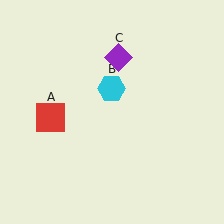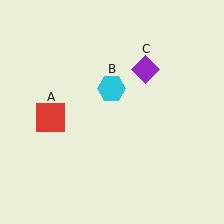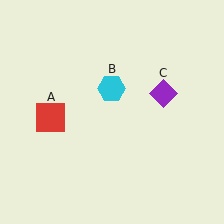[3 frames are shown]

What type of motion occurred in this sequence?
The purple diamond (object C) rotated clockwise around the center of the scene.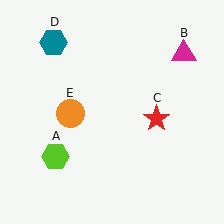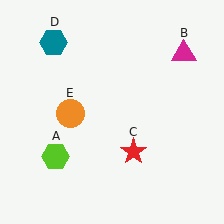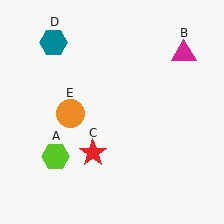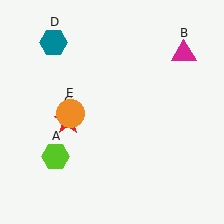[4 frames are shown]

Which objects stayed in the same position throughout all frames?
Lime hexagon (object A) and magenta triangle (object B) and teal hexagon (object D) and orange circle (object E) remained stationary.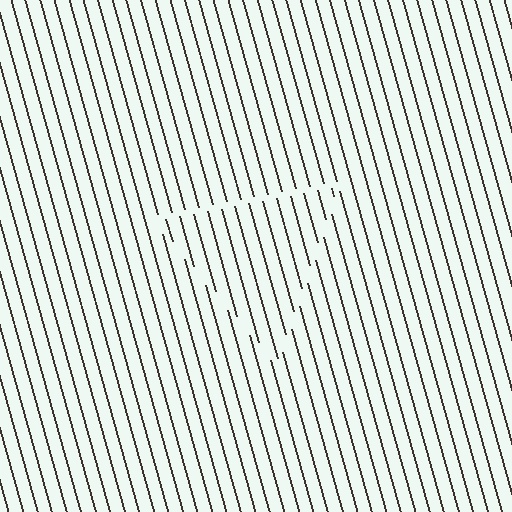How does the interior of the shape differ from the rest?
The interior of the shape contains the same grating, shifted by half a period — the contour is defined by the phase discontinuity where line-ends from the inner and outer gratings abut.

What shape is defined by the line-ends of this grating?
An illusory triangle. The interior of the shape contains the same grating, shifted by half a period — the contour is defined by the phase discontinuity where line-ends from the inner and outer gratings abut.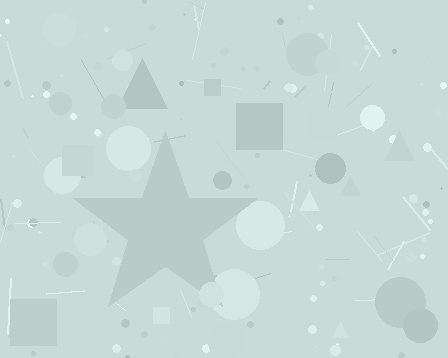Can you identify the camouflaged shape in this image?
The camouflaged shape is a star.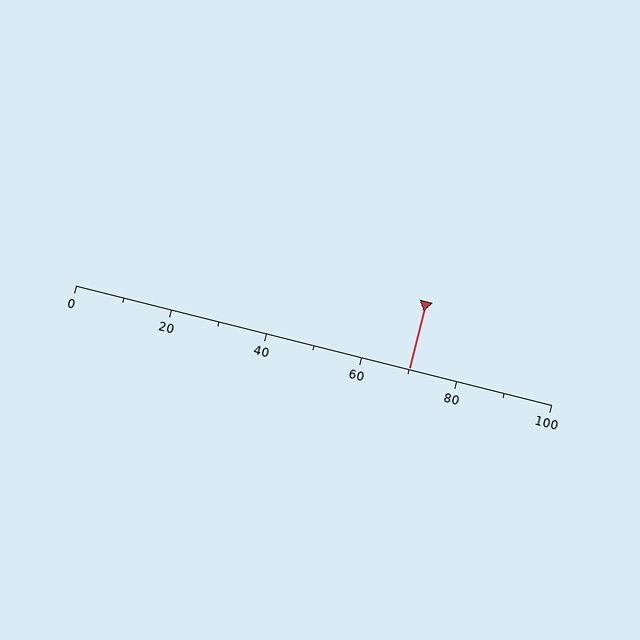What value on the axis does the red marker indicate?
The marker indicates approximately 70.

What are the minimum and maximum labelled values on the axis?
The axis runs from 0 to 100.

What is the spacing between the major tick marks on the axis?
The major ticks are spaced 20 apart.